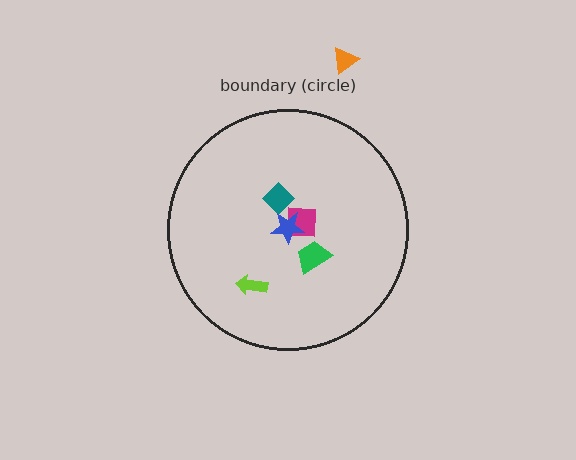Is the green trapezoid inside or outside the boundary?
Inside.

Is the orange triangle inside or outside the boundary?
Outside.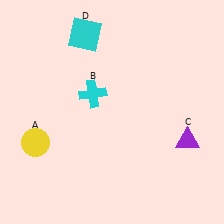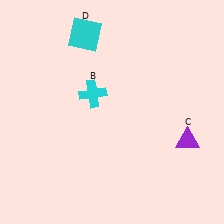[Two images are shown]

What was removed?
The yellow circle (A) was removed in Image 2.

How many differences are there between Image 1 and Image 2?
There is 1 difference between the two images.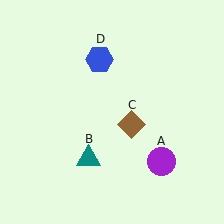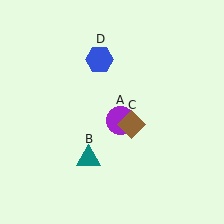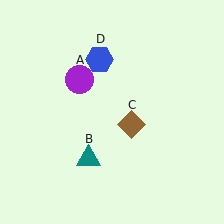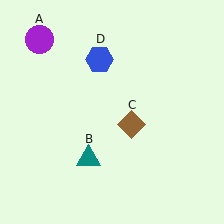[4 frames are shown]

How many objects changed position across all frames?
1 object changed position: purple circle (object A).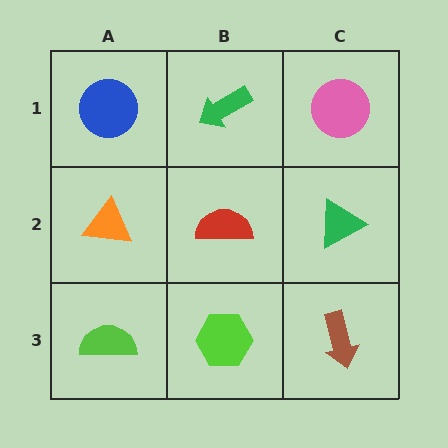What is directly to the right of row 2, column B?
A green triangle.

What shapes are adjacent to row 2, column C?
A pink circle (row 1, column C), a brown arrow (row 3, column C), a red semicircle (row 2, column B).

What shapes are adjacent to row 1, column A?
An orange triangle (row 2, column A), a green arrow (row 1, column B).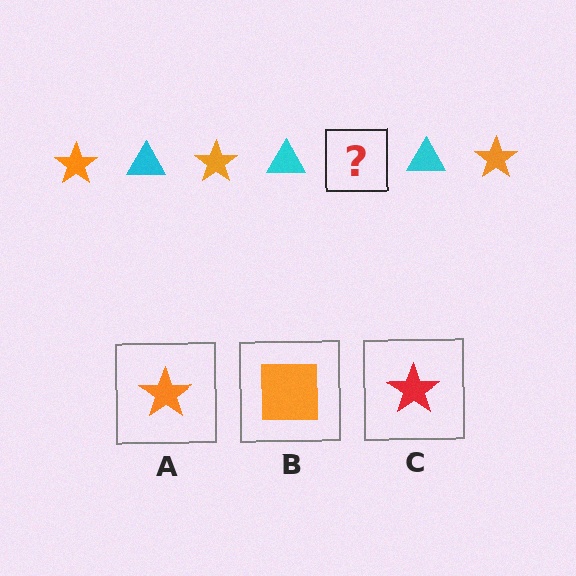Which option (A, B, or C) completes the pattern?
A.